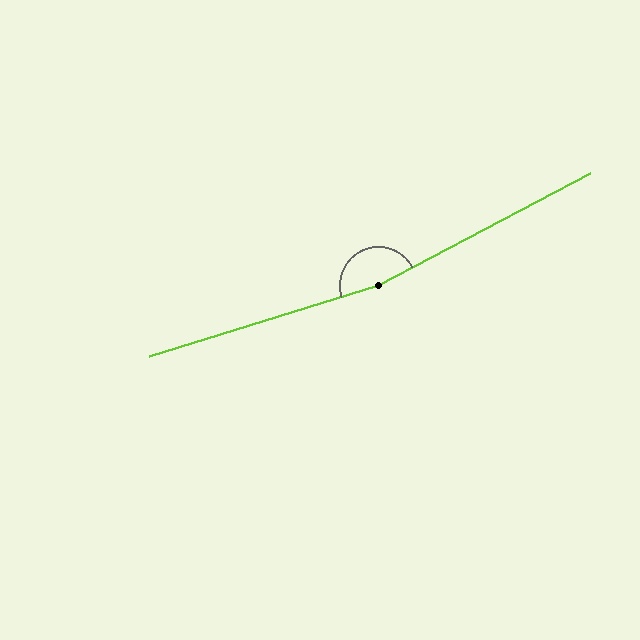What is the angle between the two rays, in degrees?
Approximately 169 degrees.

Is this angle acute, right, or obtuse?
It is obtuse.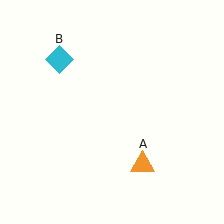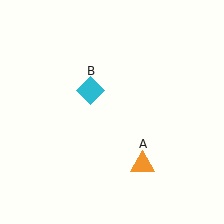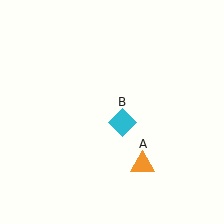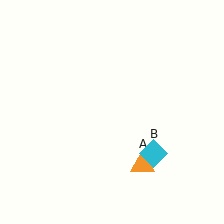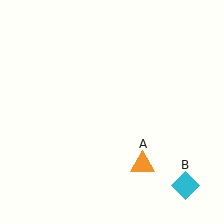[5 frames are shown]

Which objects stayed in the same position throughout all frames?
Orange triangle (object A) remained stationary.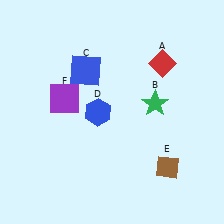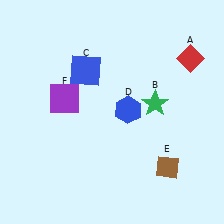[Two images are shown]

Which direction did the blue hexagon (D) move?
The blue hexagon (D) moved right.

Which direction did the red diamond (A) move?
The red diamond (A) moved right.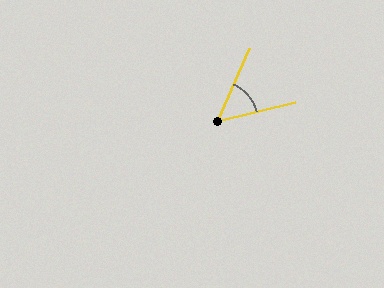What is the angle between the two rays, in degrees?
Approximately 52 degrees.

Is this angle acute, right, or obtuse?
It is acute.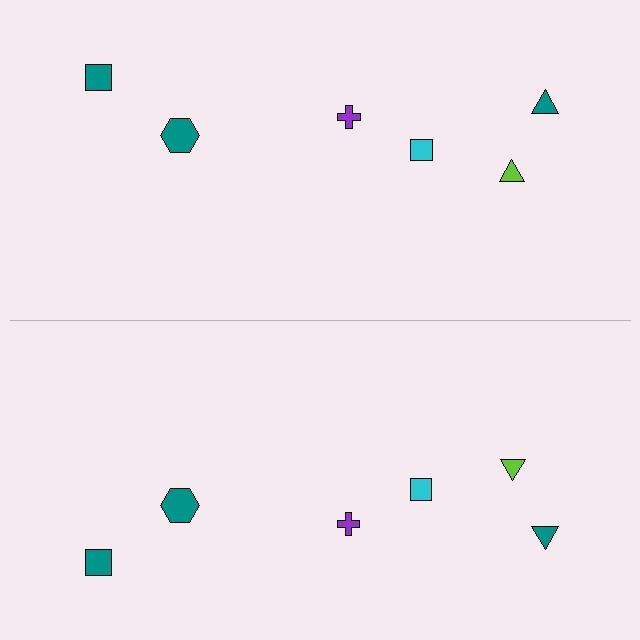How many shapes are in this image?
There are 12 shapes in this image.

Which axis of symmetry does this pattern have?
The pattern has a horizontal axis of symmetry running through the center of the image.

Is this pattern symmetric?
Yes, this pattern has bilateral (reflection) symmetry.